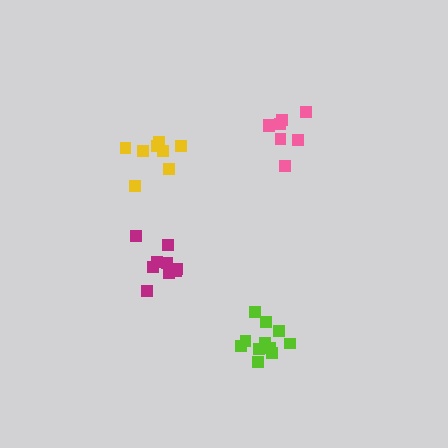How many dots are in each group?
Group 1: 8 dots, Group 2: 8 dots, Group 3: 11 dots, Group 4: 9 dots (36 total).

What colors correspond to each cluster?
The clusters are colored: yellow, pink, lime, magenta.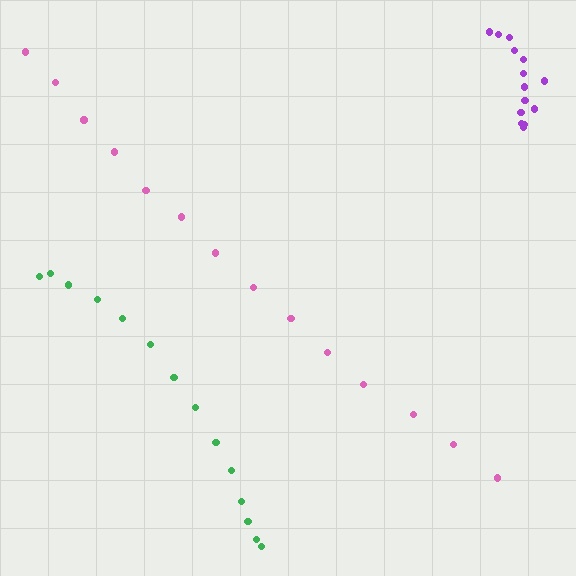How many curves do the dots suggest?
There are 3 distinct paths.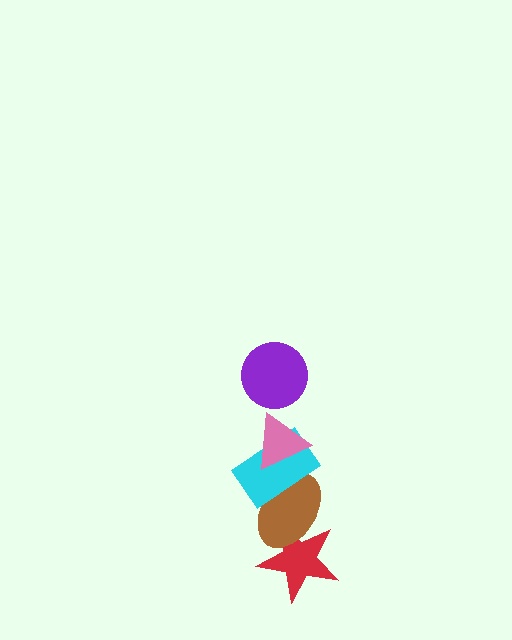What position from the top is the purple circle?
The purple circle is 1st from the top.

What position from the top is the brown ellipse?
The brown ellipse is 4th from the top.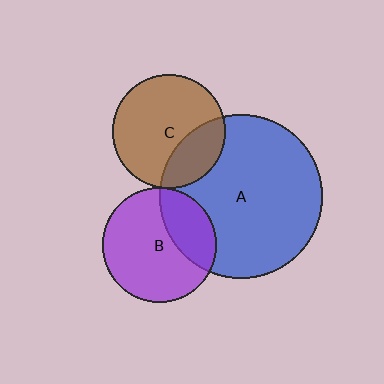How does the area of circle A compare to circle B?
Approximately 2.0 times.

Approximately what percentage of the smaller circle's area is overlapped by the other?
Approximately 30%.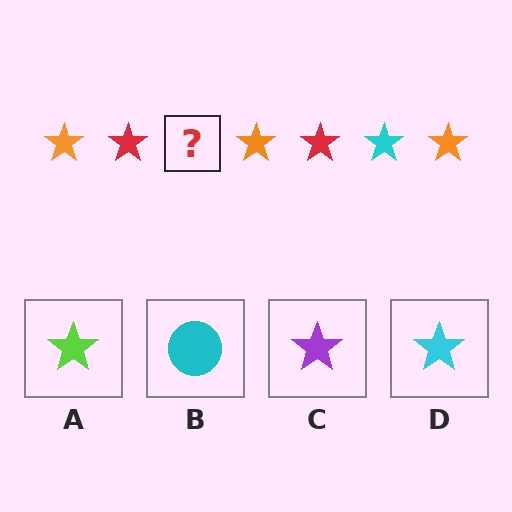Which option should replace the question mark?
Option D.